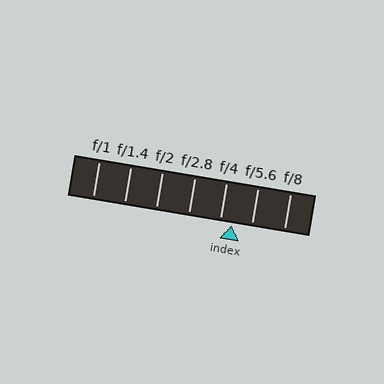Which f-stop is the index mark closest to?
The index mark is closest to f/4.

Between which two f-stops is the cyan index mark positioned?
The index mark is between f/4 and f/5.6.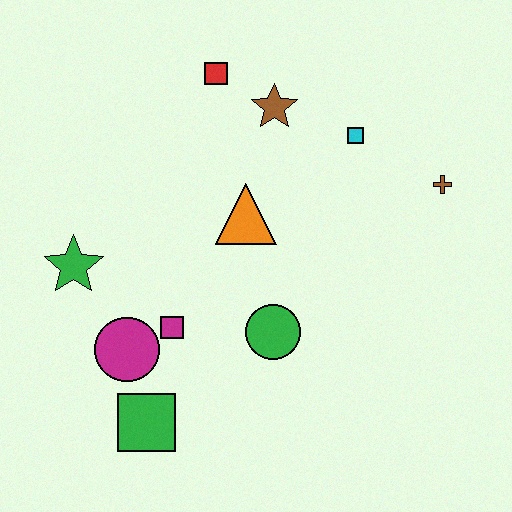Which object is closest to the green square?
The magenta circle is closest to the green square.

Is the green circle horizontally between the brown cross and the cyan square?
No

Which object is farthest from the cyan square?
The green square is farthest from the cyan square.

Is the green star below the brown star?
Yes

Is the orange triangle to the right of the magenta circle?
Yes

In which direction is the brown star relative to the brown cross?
The brown star is to the left of the brown cross.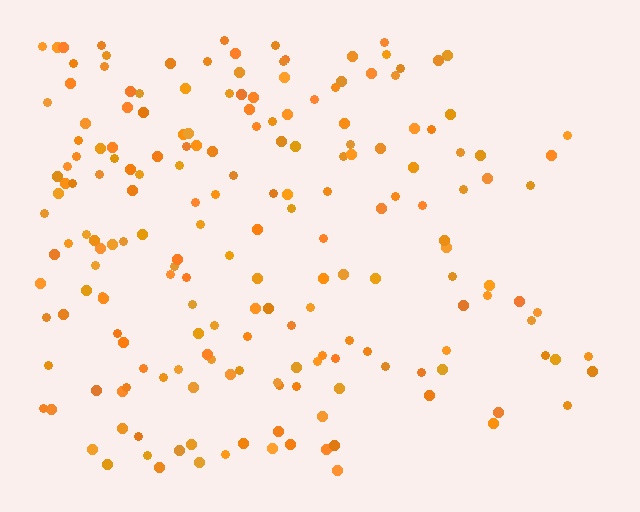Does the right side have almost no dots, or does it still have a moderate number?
Still a moderate number, just noticeably fewer than the left.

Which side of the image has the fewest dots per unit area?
The right.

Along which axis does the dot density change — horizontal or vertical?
Horizontal.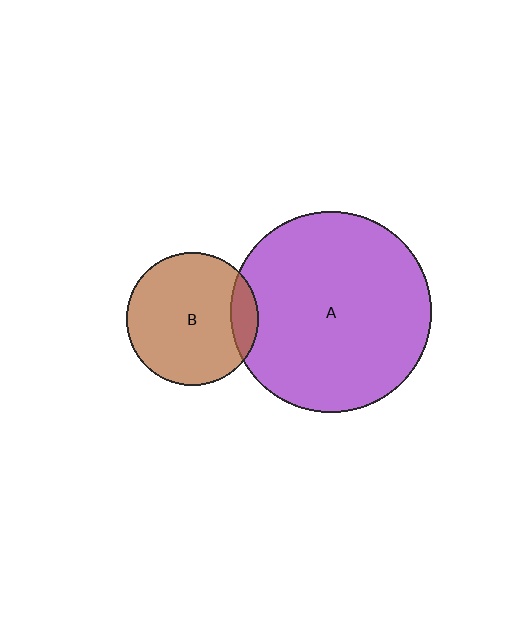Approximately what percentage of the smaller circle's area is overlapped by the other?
Approximately 10%.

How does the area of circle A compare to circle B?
Approximately 2.3 times.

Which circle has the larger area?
Circle A (purple).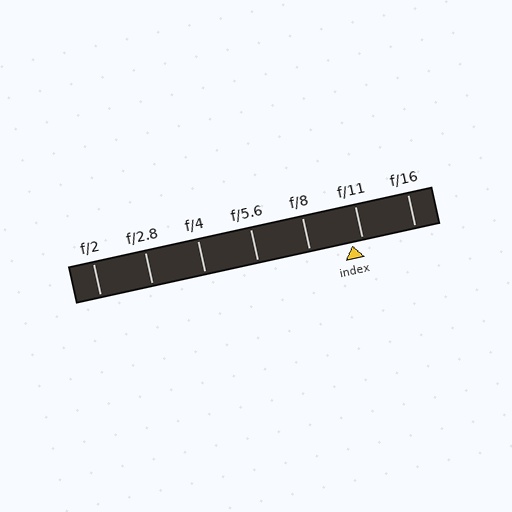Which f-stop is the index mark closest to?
The index mark is closest to f/11.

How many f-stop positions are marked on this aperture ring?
There are 7 f-stop positions marked.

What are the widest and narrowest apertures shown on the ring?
The widest aperture shown is f/2 and the narrowest is f/16.